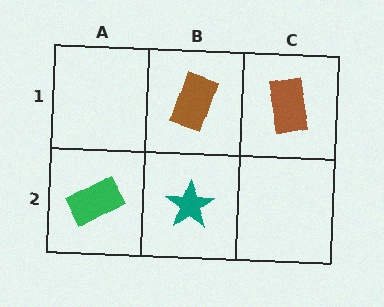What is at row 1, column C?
A brown rectangle.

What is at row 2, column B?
A teal star.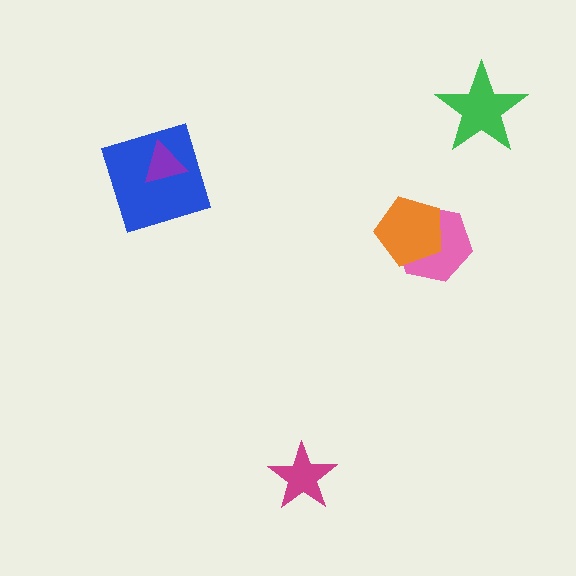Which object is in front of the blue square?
The purple triangle is in front of the blue square.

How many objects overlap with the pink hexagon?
1 object overlaps with the pink hexagon.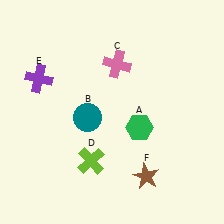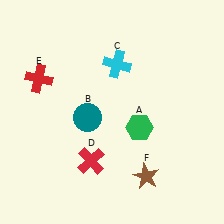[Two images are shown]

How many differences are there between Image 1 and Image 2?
There are 3 differences between the two images.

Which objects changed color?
C changed from pink to cyan. D changed from lime to red. E changed from purple to red.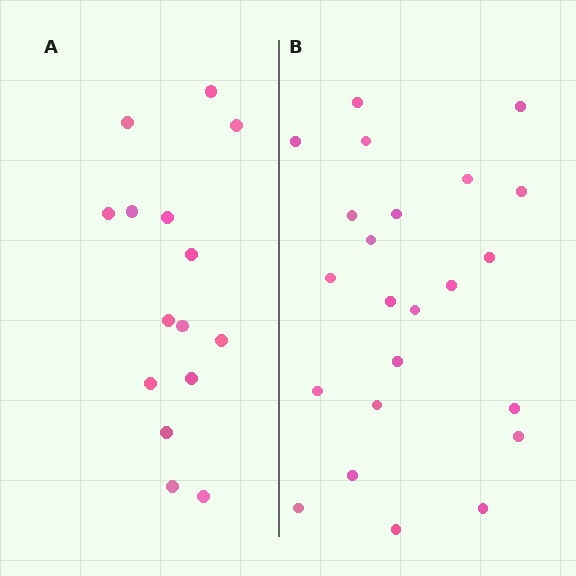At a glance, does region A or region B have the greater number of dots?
Region B (the right region) has more dots.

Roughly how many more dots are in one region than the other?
Region B has roughly 8 or so more dots than region A.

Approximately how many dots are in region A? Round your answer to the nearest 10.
About 20 dots. (The exact count is 15, which rounds to 20.)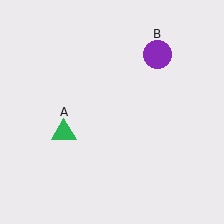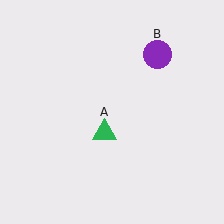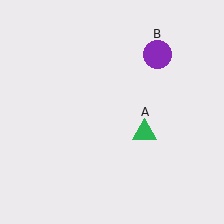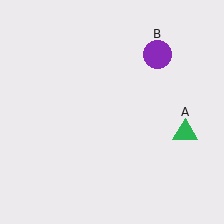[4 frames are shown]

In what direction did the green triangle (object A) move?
The green triangle (object A) moved right.